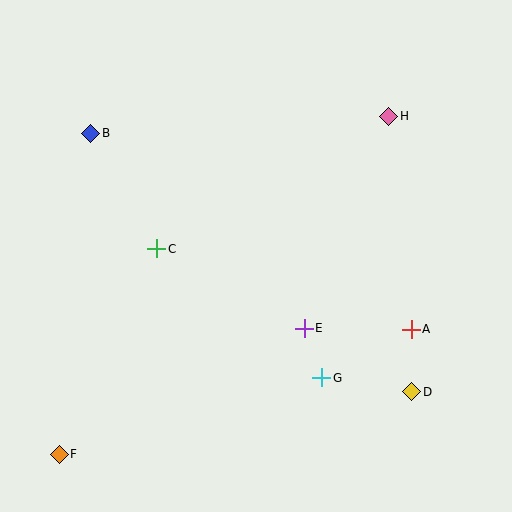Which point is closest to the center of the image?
Point E at (304, 328) is closest to the center.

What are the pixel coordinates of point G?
Point G is at (322, 378).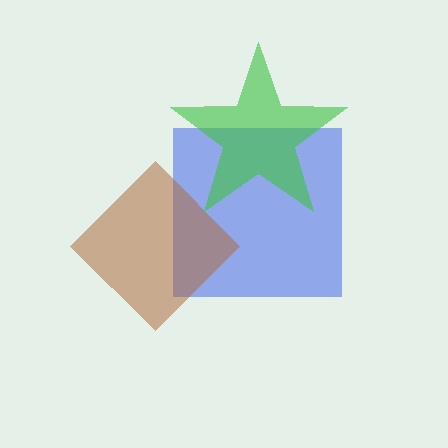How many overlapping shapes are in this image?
There are 3 overlapping shapes in the image.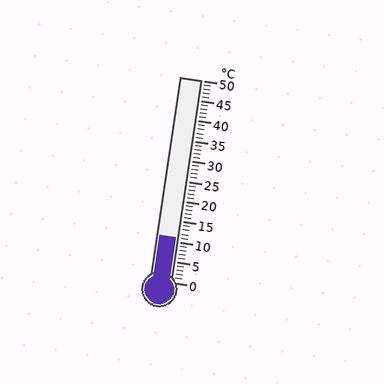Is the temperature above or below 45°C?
The temperature is below 45°C.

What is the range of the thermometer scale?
The thermometer scale ranges from 0°C to 50°C.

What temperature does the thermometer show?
The thermometer shows approximately 11°C.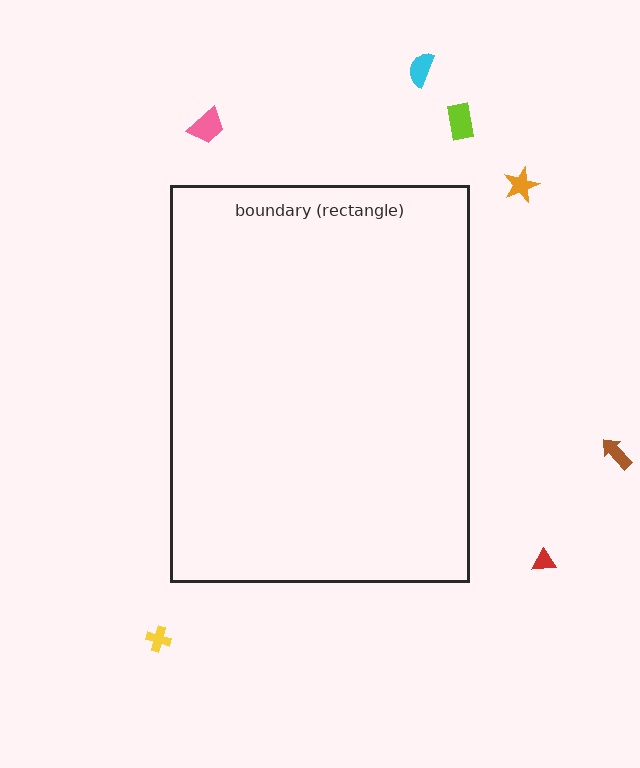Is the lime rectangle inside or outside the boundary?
Outside.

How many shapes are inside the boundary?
0 inside, 7 outside.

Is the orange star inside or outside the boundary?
Outside.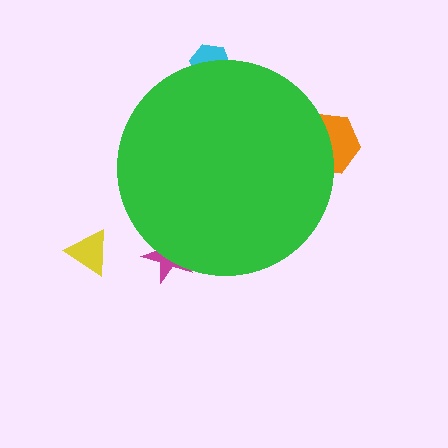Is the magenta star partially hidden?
Yes, the magenta star is partially hidden behind the green circle.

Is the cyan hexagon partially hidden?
Yes, the cyan hexagon is partially hidden behind the green circle.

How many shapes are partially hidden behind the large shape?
3 shapes are partially hidden.